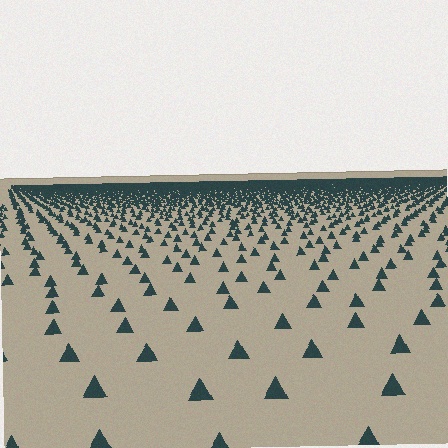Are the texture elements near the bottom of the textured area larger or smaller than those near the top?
Larger. Near the bottom, elements are closer to the viewer and appear at a bigger on-screen size.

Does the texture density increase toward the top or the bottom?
Density increases toward the top.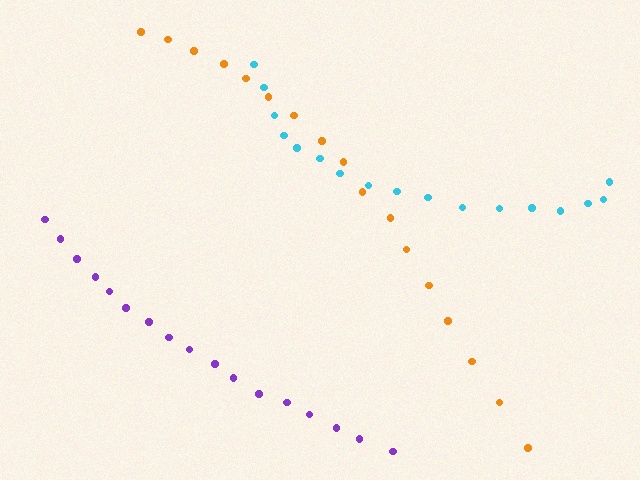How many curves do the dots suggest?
There are 3 distinct paths.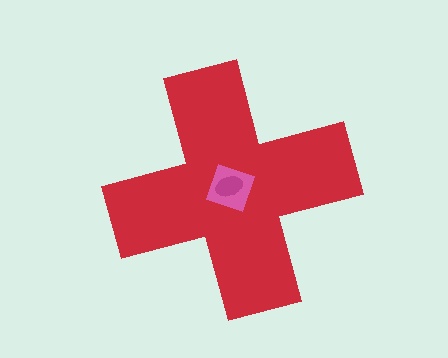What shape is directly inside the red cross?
The pink diamond.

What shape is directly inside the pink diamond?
The magenta ellipse.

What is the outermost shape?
The red cross.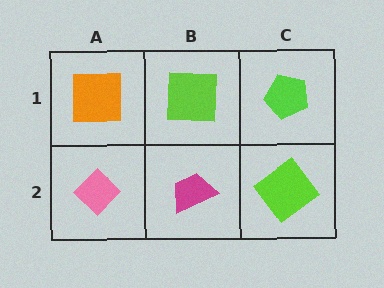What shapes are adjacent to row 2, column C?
A lime pentagon (row 1, column C), a magenta trapezoid (row 2, column B).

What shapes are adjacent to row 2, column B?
A lime square (row 1, column B), a pink diamond (row 2, column A), a lime diamond (row 2, column C).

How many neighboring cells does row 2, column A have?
2.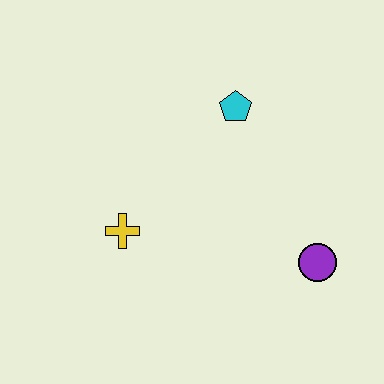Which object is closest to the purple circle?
The cyan pentagon is closest to the purple circle.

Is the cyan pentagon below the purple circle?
No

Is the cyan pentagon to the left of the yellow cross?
No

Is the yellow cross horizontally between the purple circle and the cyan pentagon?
No